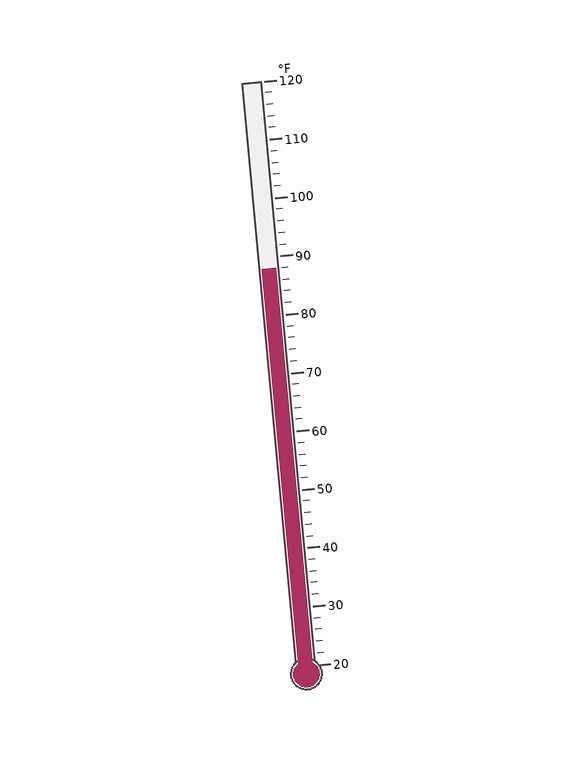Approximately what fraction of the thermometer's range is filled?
The thermometer is filled to approximately 70% of its range.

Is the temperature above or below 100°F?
The temperature is below 100°F.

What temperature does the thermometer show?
The thermometer shows approximately 88°F.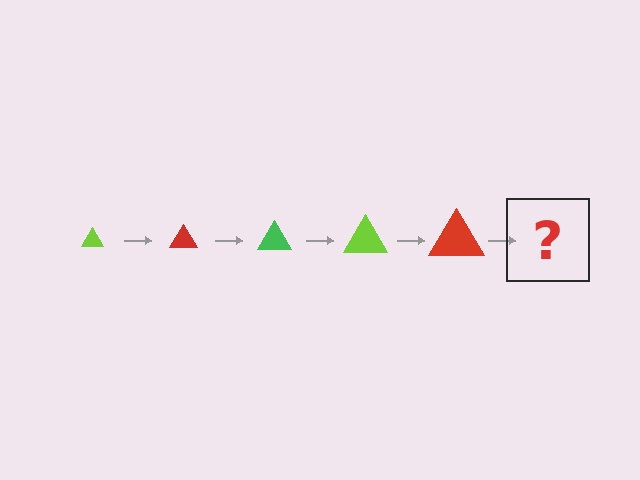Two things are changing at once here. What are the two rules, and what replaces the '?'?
The two rules are that the triangle grows larger each step and the color cycles through lime, red, and green. The '?' should be a green triangle, larger than the previous one.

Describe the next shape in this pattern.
It should be a green triangle, larger than the previous one.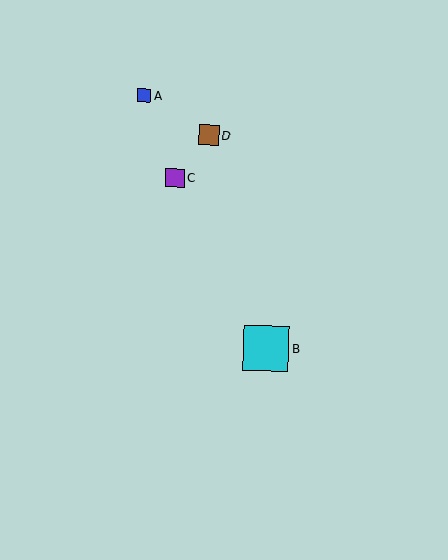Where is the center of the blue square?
The center of the blue square is at (144, 95).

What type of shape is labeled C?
Shape C is a purple square.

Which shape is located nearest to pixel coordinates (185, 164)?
The purple square (labeled C) at (175, 178) is nearest to that location.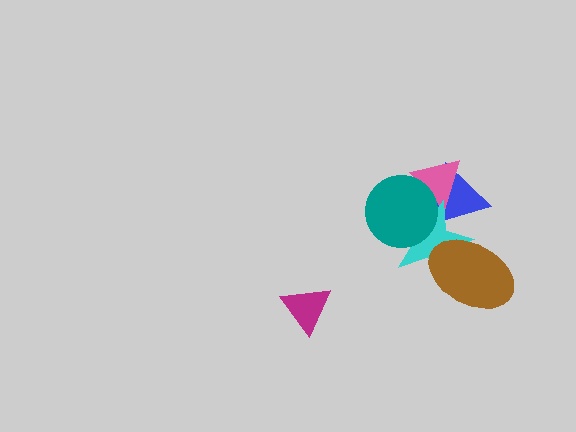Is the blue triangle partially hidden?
Yes, it is partially covered by another shape.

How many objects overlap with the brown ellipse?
1 object overlaps with the brown ellipse.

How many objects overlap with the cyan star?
4 objects overlap with the cyan star.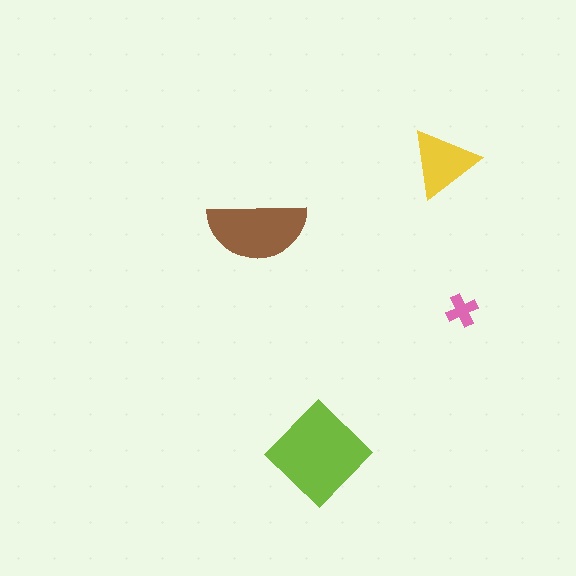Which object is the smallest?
The pink cross.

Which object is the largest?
The lime diamond.